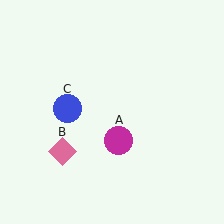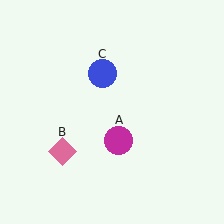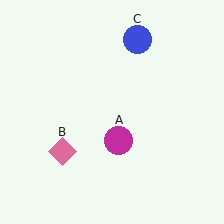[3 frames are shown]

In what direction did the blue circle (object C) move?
The blue circle (object C) moved up and to the right.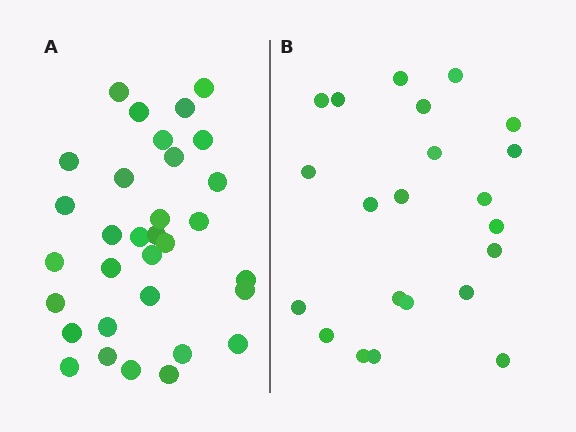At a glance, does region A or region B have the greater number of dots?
Region A (the left region) has more dots.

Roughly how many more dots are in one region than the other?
Region A has roughly 10 or so more dots than region B.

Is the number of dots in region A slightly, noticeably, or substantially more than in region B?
Region A has substantially more. The ratio is roughly 1.5 to 1.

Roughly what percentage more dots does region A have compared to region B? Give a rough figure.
About 45% more.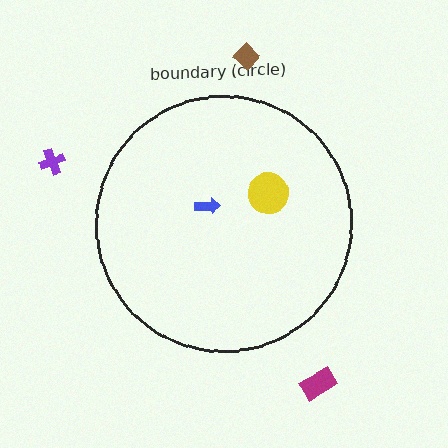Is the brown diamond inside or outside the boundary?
Outside.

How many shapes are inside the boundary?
2 inside, 3 outside.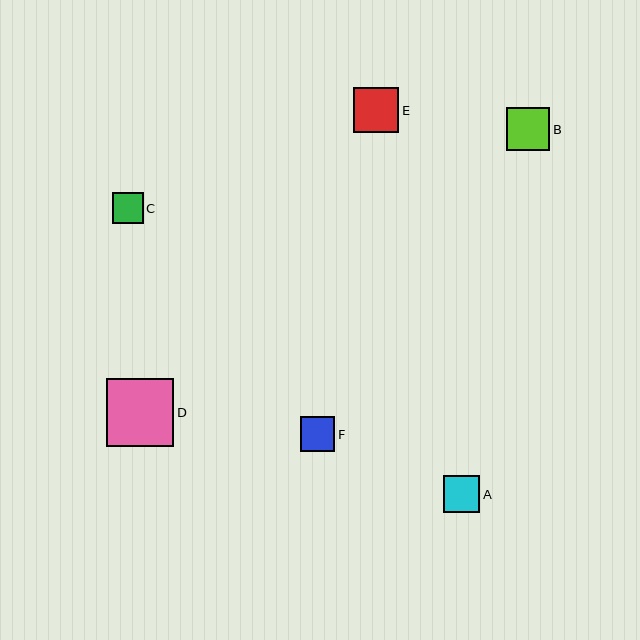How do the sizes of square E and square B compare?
Square E and square B are approximately the same size.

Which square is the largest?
Square D is the largest with a size of approximately 68 pixels.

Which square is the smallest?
Square C is the smallest with a size of approximately 31 pixels.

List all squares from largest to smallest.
From largest to smallest: D, E, B, A, F, C.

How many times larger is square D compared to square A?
Square D is approximately 1.8 times the size of square A.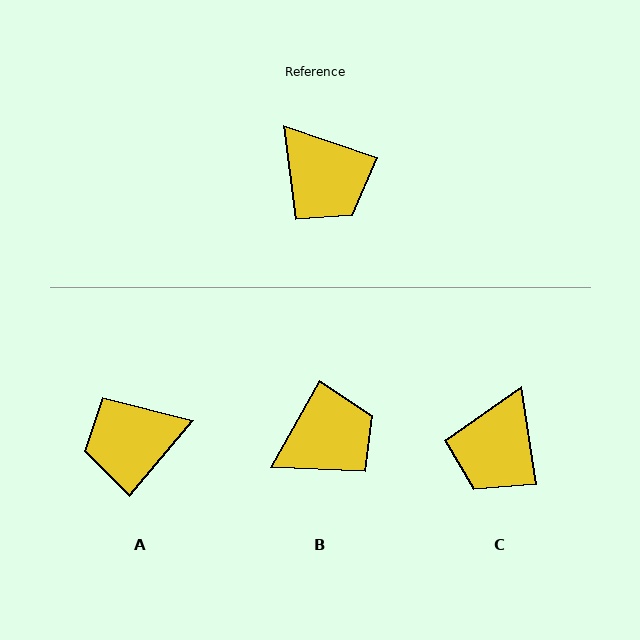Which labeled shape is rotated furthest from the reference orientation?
A, about 112 degrees away.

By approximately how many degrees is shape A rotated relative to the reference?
Approximately 112 degrees clockwise.